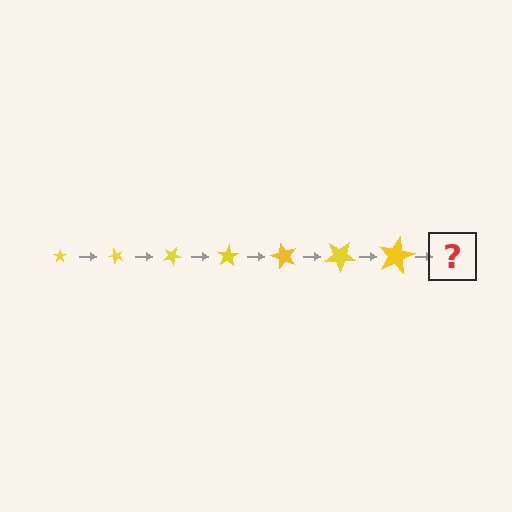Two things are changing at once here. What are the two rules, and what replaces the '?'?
The two rules are that the star grows larger each step and it rotates 50 degrees each step. The '?' should be a star, larger than the previous one and rotated 350 degrees from the start.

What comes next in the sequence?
The next element should be a star, larger than the previous one and rotated 350 degrees from the start.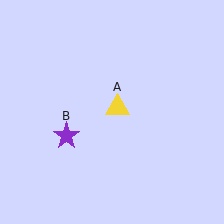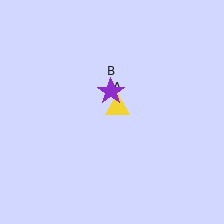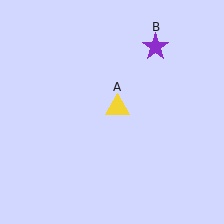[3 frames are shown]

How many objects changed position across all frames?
1 object changed position: purple star (object B).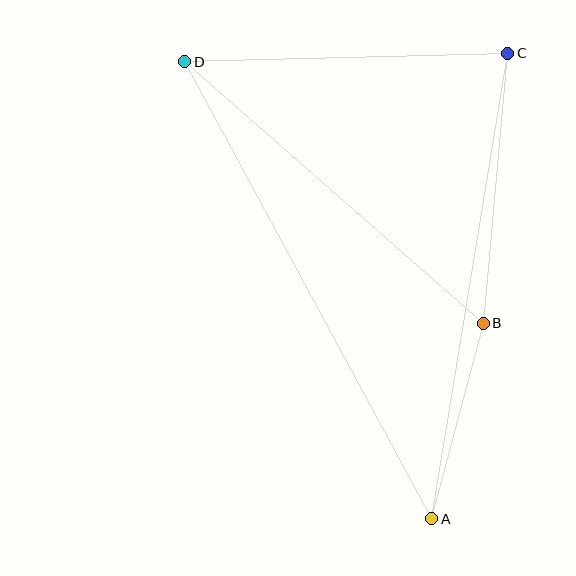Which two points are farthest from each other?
Points A and D are farthest from each other.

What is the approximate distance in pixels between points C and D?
The distance between C and D is approximately 323 pixels.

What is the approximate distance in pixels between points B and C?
The distance between B and C is approximately 271 pixels.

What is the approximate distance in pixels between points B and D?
The distance between B and D is approximately 397 pixels.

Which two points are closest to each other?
Points A and B are closest to each other.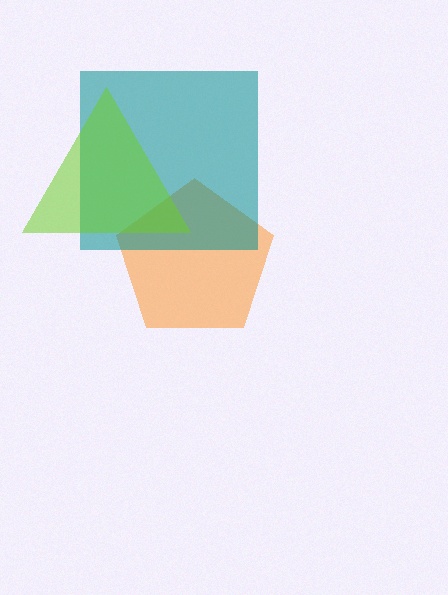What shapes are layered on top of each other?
The layered shapes are: an orange pentagon, a teal square, a lime triangle.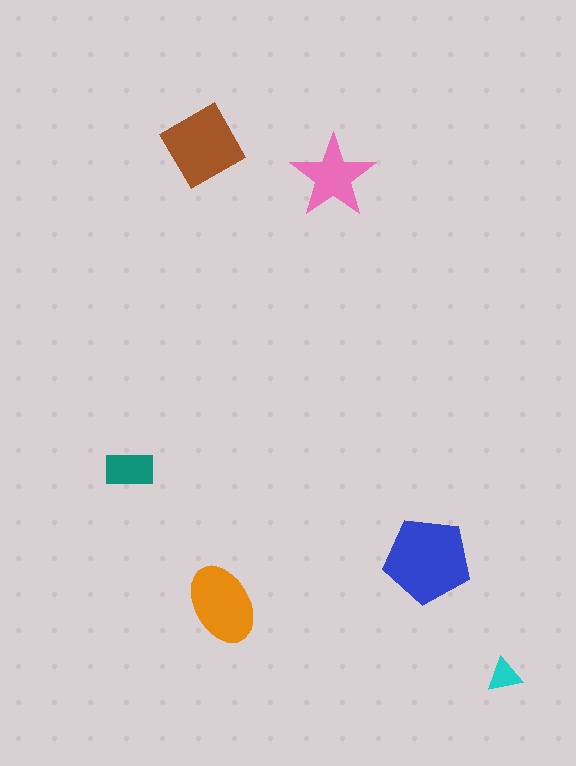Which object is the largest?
The blue pentagon.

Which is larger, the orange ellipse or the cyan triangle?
The orange ellipse.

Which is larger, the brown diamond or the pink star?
The brown diamond.